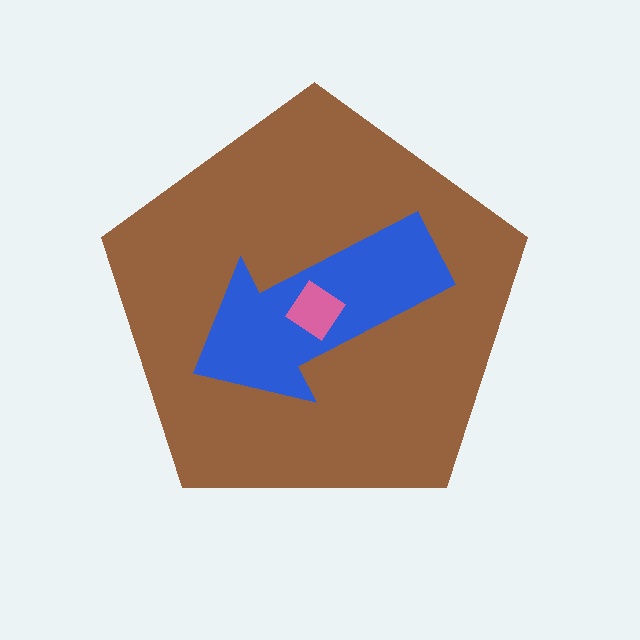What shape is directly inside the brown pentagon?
The blue arrow.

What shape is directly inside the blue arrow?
The pink diamond.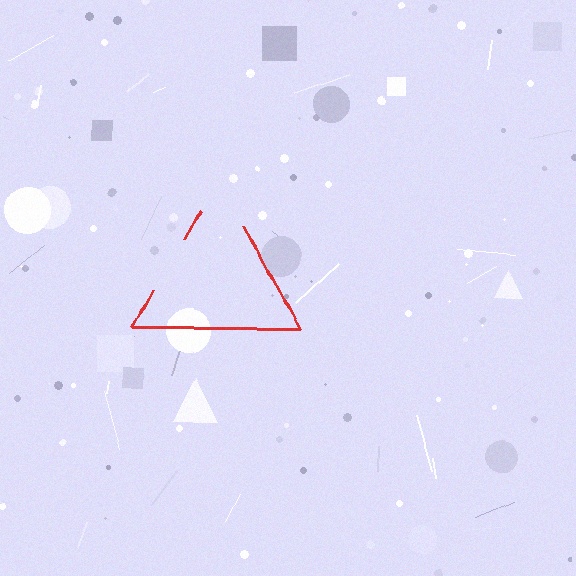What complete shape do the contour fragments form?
The contour fragments form a triangle.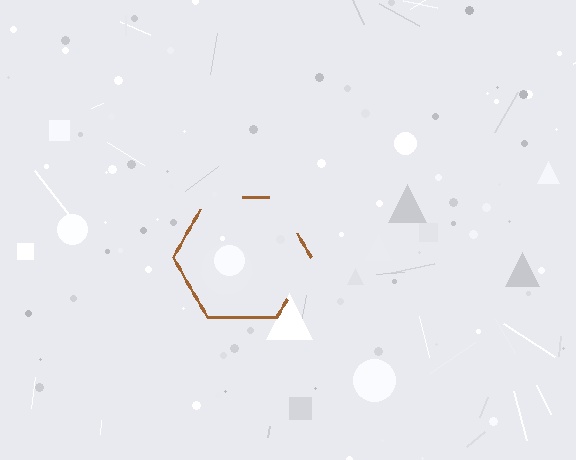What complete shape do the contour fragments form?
The contour fragments form a hexagon.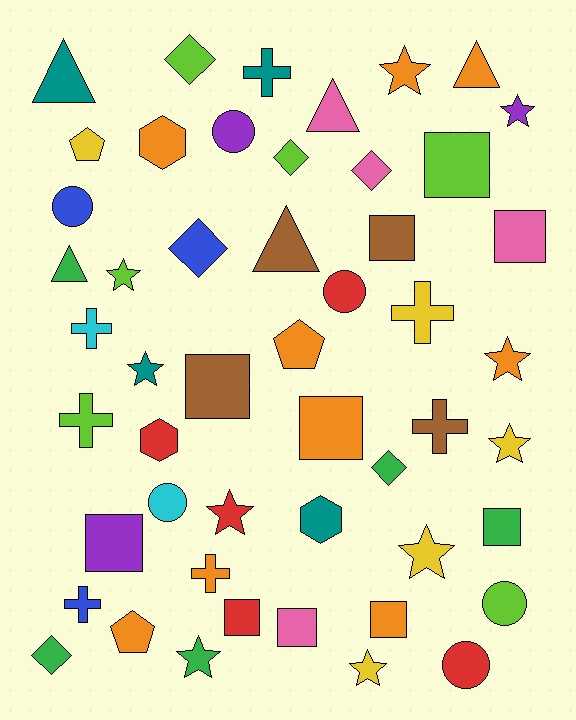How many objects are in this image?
There are 50 objects.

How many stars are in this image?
There are 10 stars.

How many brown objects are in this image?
There are 4 brown objects.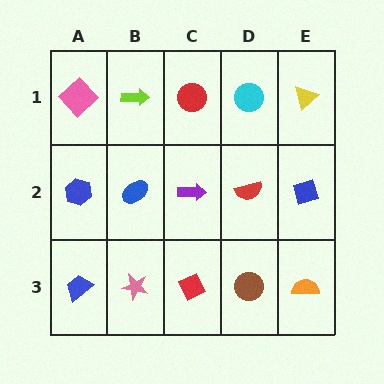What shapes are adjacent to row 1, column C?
A purple arrow (row 2, column C), a lime arrow (row 1, column B), a cyan circle (row 1, column D).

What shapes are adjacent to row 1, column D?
A red semicircle (row 2, column D), a red circle (row 1, column C), a yellow triangle (row 1, column E).